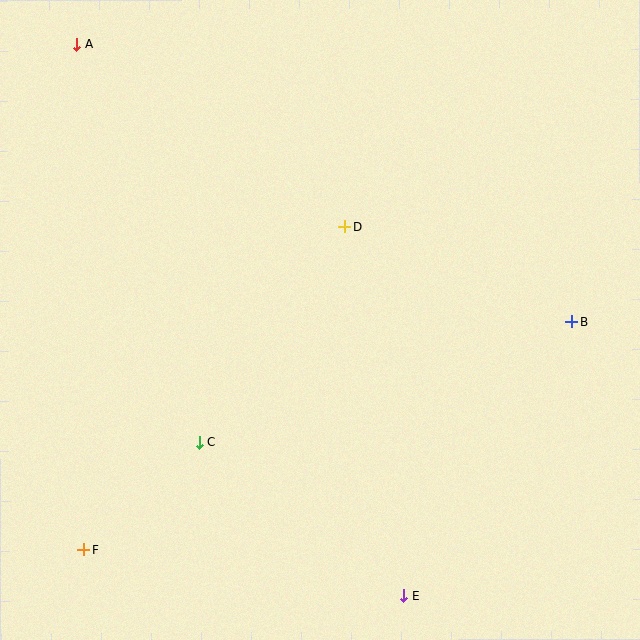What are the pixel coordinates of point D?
Point D is at (344, 227).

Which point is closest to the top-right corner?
Point B is closest to the top-right corner.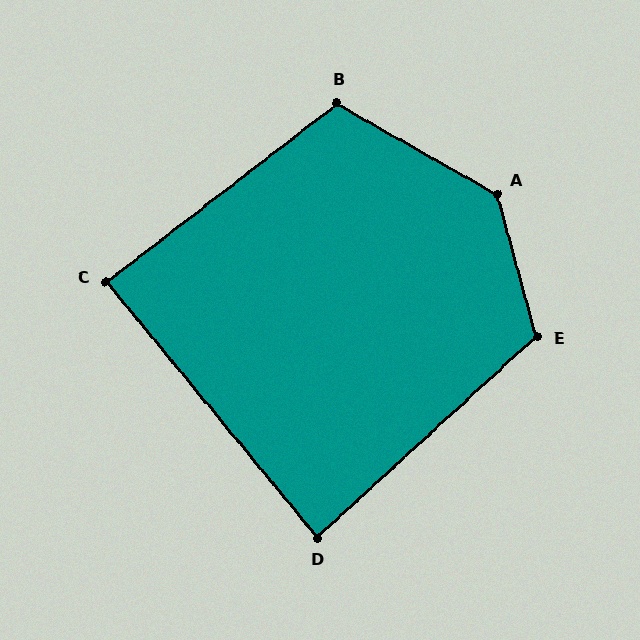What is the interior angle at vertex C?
Approximately 88 degrees (approximately right).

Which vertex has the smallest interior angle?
D, at approximately 87 degrees.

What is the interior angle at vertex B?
Approximately 113 degrees (obtuse).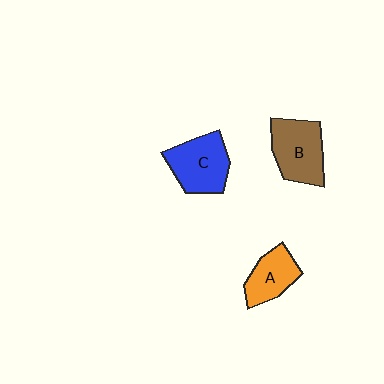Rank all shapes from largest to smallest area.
From largest to smallest: B (brown), C (blue), A (orange).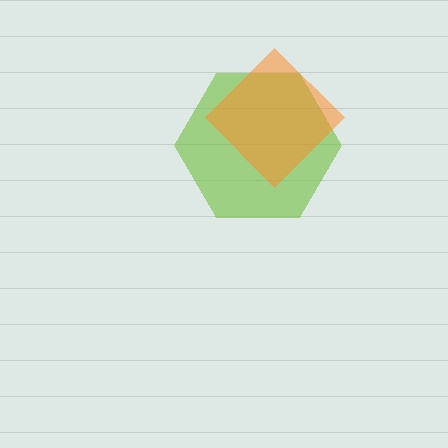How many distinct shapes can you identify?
There are 2 distinct shapes: a lime hexagon, an orange diamond.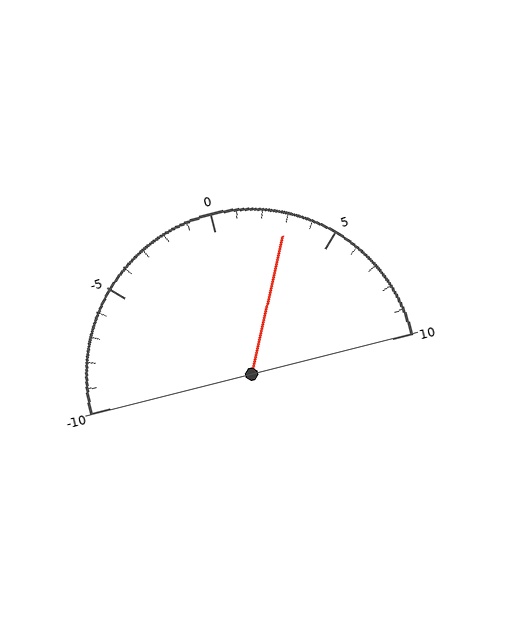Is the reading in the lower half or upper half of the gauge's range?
The reading is in the upper half of the range (-10 to 10).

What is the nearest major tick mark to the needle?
The nearest major tick mark is 5.